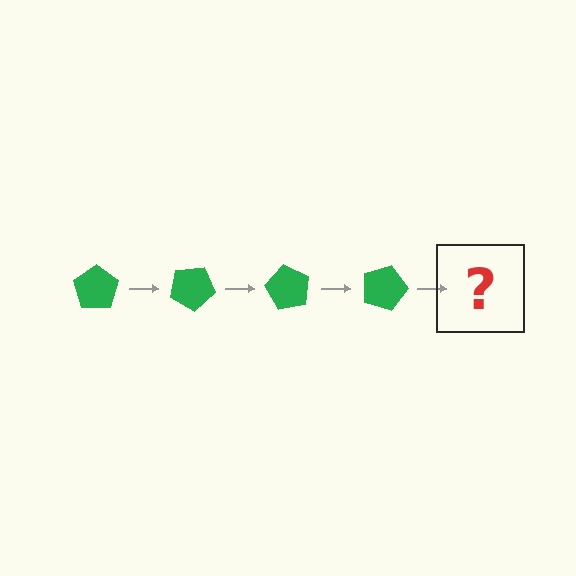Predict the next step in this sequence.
The next step is a green pentagon rotated 120 degrees.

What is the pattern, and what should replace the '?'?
The pattern is that the pentagon rotates 30 degrees each step. The '?' should be a green pentagon rotated 120 degrees.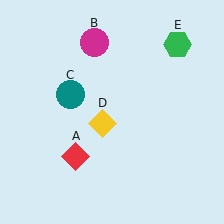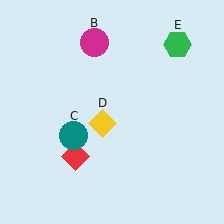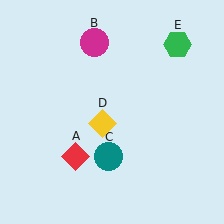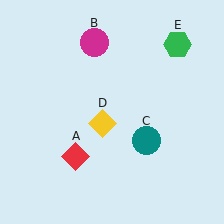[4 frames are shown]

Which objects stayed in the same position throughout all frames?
Red diamond (object A) and magenta circle (object B) and yellow diamond (object D) and green hexagon (object E) remained stationary.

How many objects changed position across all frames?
1 object changed position: teal circle (object C).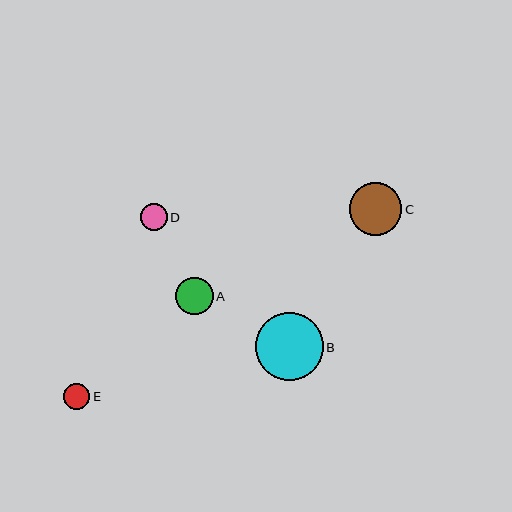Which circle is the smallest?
Circle E is the smallest with a size of approximately 26 pixels.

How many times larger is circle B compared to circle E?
Circle B is approximately 2.6 times the size of circle E.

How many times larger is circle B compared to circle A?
Circle B is approximately 1.8 times the size of circle A.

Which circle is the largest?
Circle B is the largest with a size of approximately 68 pixels.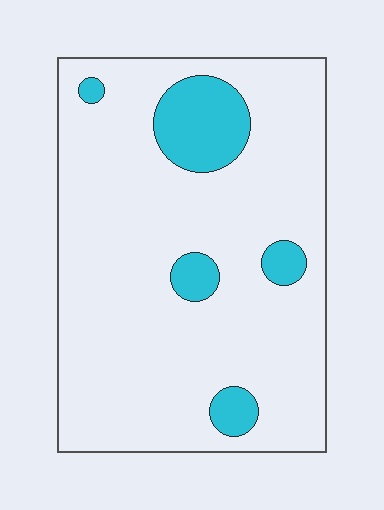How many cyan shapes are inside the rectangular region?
5.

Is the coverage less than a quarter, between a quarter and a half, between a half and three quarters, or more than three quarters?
Less than a quarter.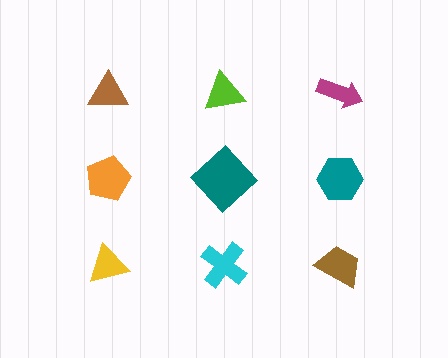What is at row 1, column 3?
A magenta arrow.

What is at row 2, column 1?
An orange pentagon.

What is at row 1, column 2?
A lime triangle.